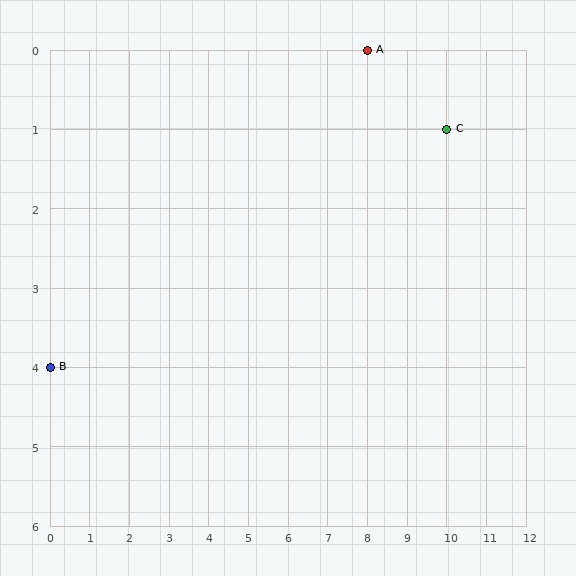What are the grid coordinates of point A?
Point A is at grid coordinates (8, 0).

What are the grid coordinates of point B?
Point B is at grid coordinates (0, 4).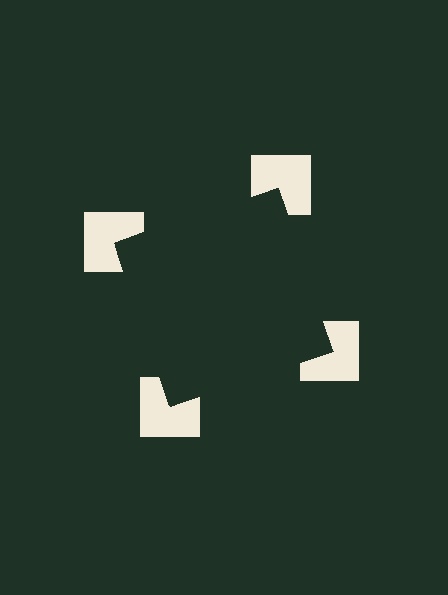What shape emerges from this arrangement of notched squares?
An illusory square — its edges are inferred from the aligned wedge cuts in the notched squares, not physically drawn.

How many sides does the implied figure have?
4 sides.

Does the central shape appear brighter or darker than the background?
It typically appears slightly darker than the background, even though no actual brightness change is drawn.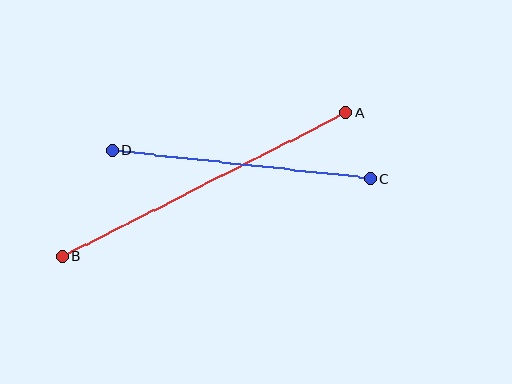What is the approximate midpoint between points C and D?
The midpoint is at approximately (241, 164) pixels.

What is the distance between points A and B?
The distance is approximately 318 pixels.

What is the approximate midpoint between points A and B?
The midpoint is at approximately (204, 185) pixels.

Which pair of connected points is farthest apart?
Points A and B are farthest apart.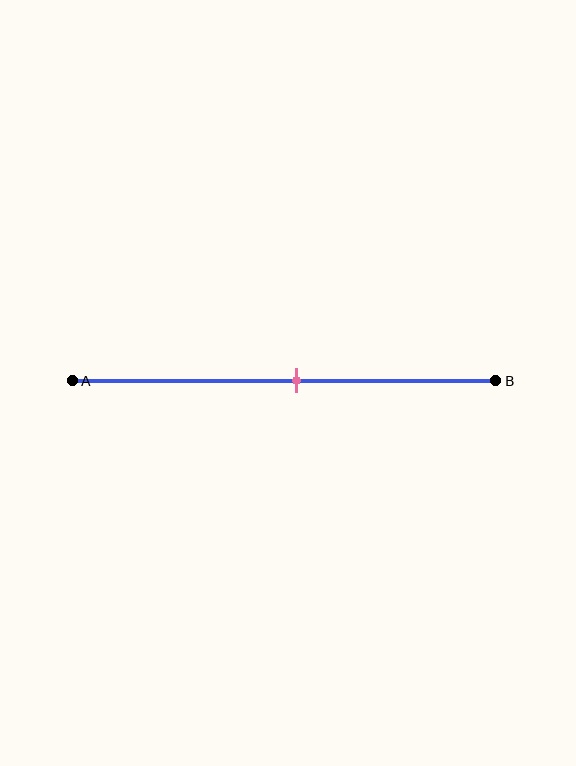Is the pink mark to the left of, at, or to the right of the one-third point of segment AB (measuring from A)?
The pink mark is to the right of the one-third point of segment AB.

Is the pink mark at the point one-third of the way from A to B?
No, the mark is at about 55% from A, not at the 33% one-third point.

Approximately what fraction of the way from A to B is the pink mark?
The pink mark is approximately 55% of the way from A to B.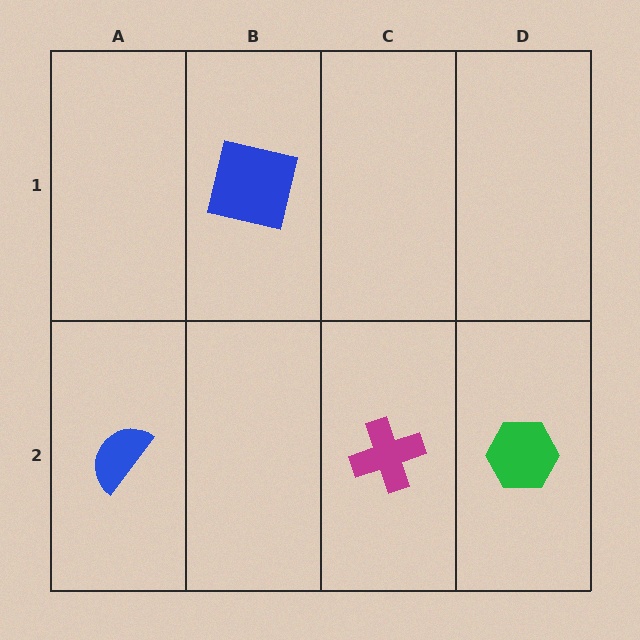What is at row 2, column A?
A blue semicircle.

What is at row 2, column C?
A magenta cross.